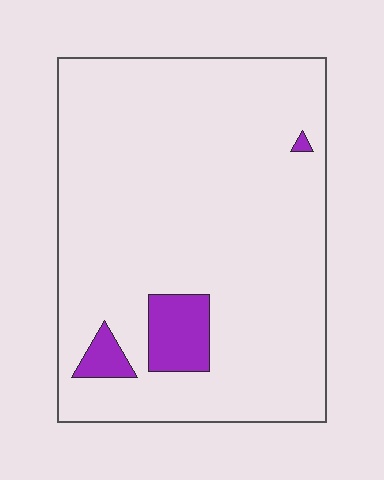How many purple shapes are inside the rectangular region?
3.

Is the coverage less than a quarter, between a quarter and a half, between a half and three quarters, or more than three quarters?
Less than a quarter.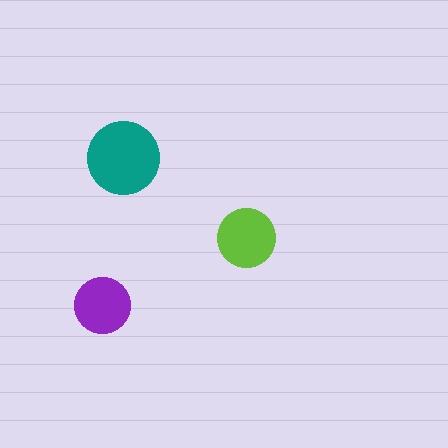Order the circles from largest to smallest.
the teal one, the lime one, the purple one.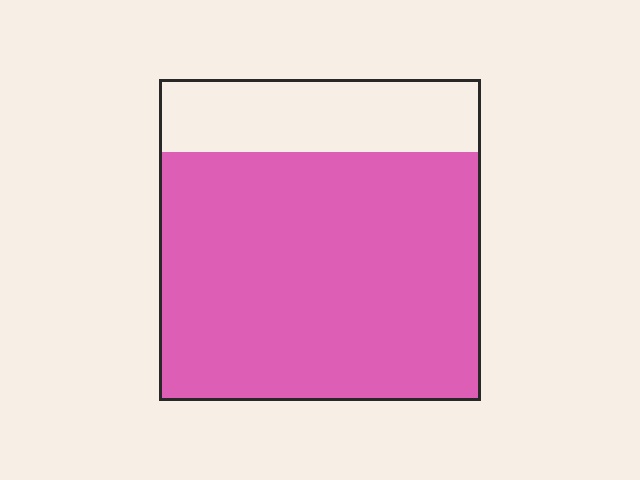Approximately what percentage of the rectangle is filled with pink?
Approximately 75%.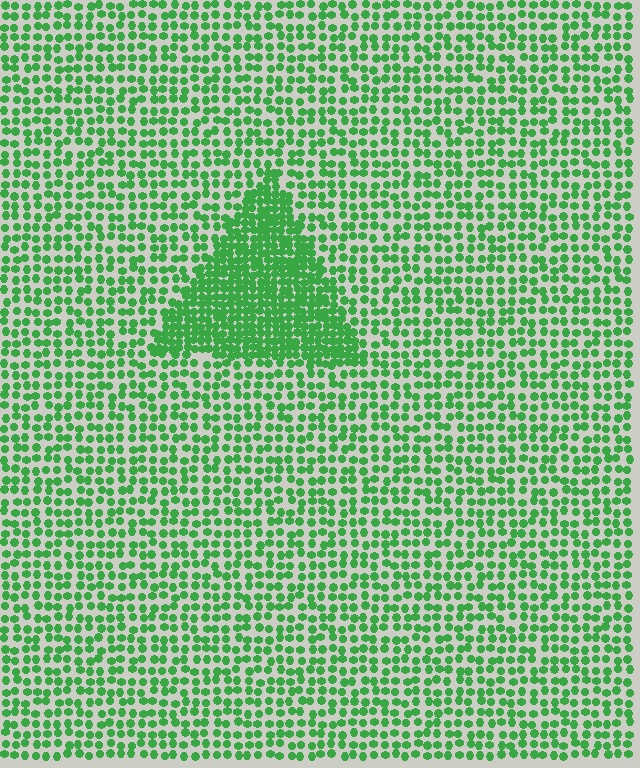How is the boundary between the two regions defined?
The boundary is defined by a change in element density (approximately 2.1x ratio). All elements are the same color, size, and shape.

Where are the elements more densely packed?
The elements are more densely packed inside the triangle boundary.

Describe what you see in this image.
The image contains small green elements arranged at two different densities. A triangle-shaped region is visible where the elements are more densely packed than the surrounding area.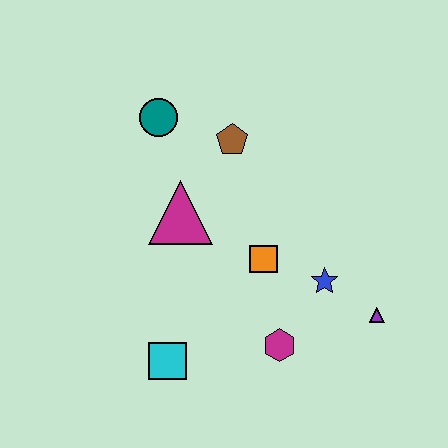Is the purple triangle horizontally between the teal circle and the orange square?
No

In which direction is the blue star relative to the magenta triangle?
The blue star is to the right of the magenta triangle.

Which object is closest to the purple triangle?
The blue star is closest to the purple triangle.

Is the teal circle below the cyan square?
No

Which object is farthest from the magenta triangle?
The purple triangle is farthest from the magenta triangle.